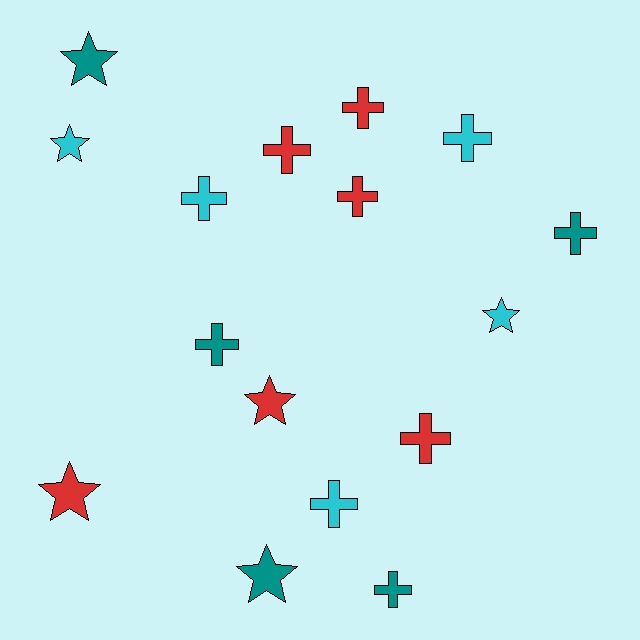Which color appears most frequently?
Red, with 6 objects.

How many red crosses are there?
There are 4 red crosses.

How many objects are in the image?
There are 16 objects.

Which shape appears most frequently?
Cross, with 10 objects.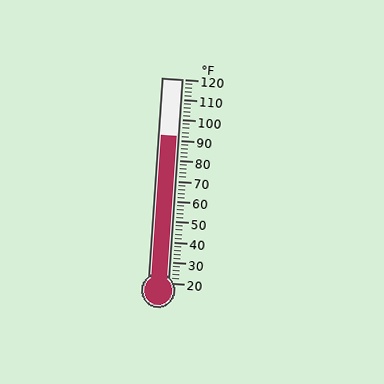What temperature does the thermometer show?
The thermometer shows approximately 92°F.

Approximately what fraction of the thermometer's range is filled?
The thermometer is filled to approximately 70% of its range.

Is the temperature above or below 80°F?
The temperature is above 80°F.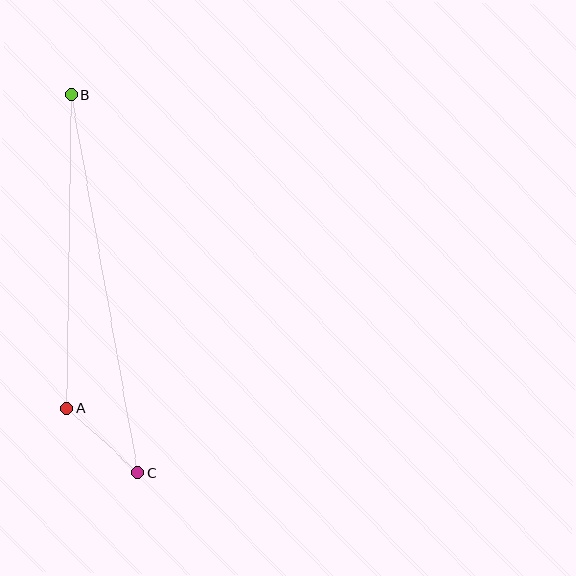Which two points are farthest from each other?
Points B and C are farthest from each other.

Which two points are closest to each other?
Points A and C are closest to each other.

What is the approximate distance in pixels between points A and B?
The distance between A and B is approximately 314 pixels.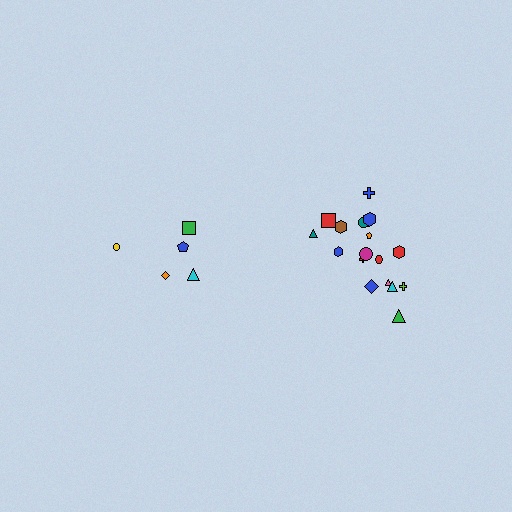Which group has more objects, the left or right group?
The right group.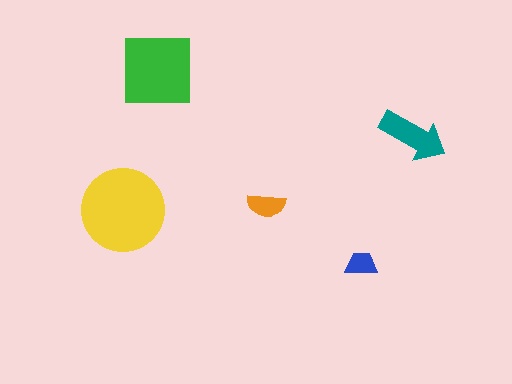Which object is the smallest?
The blue trapezoid.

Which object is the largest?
The yellow circle.